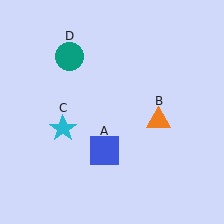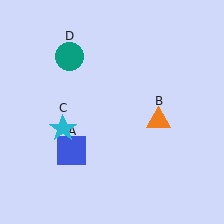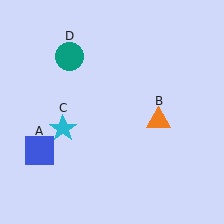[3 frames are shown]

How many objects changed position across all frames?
1 object changed position: blue square (object A).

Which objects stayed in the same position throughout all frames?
Orange triangle (object B) and cyan star (object C) and teal circle (object D) remained stationary.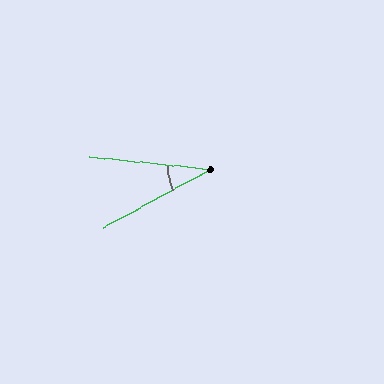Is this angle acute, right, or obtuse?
It is acute.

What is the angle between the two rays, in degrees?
Approximately 34 degrees.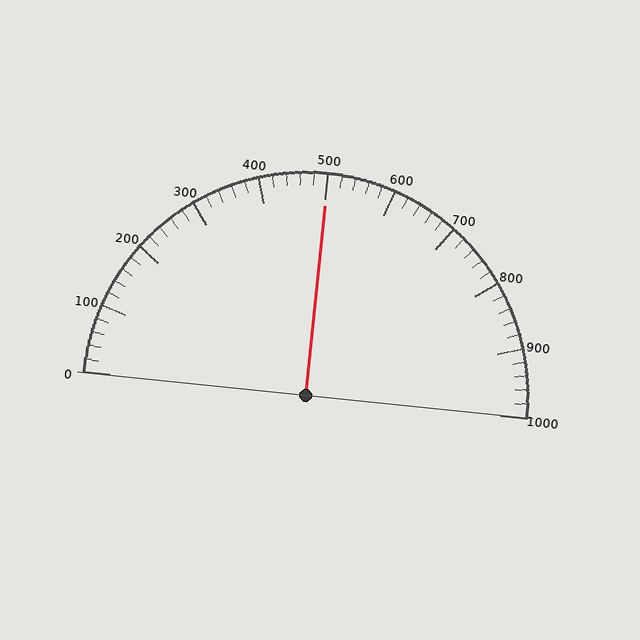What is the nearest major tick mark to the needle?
The nearest major tick mark is 500.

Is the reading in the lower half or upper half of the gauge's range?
The reading is in the upper half of the range (0 to 1000).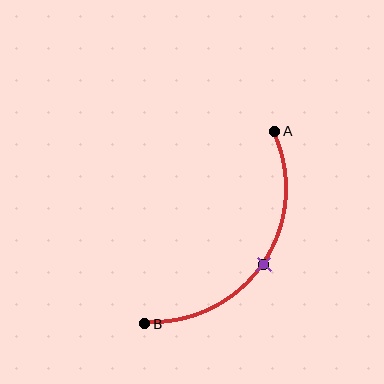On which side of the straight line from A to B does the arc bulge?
The arc bulges below and to the right of the straight line connecting A and B.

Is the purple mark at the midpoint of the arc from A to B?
Yes. The purple mark lies on the arc at equal arc-length from both A and B — it is the arc midpoint.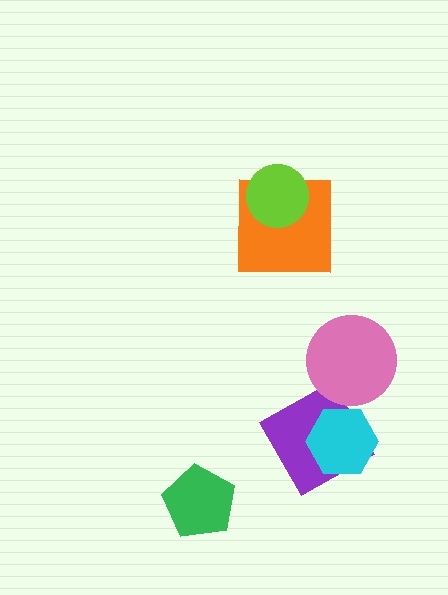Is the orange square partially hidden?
Yes, it is partially covered by another shape.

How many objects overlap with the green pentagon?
0 objects overlap with the green pentagon.